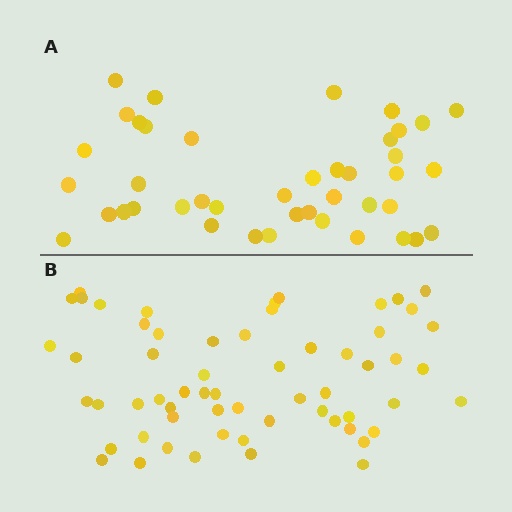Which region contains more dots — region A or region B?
Region B (the bottom region) has more dots.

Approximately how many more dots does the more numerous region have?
Region B has approximately 20 more dots than region A.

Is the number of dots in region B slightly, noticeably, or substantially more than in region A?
Region B has noticeably more, but not dramatically so. The ratio is roughly 1.4 to 1.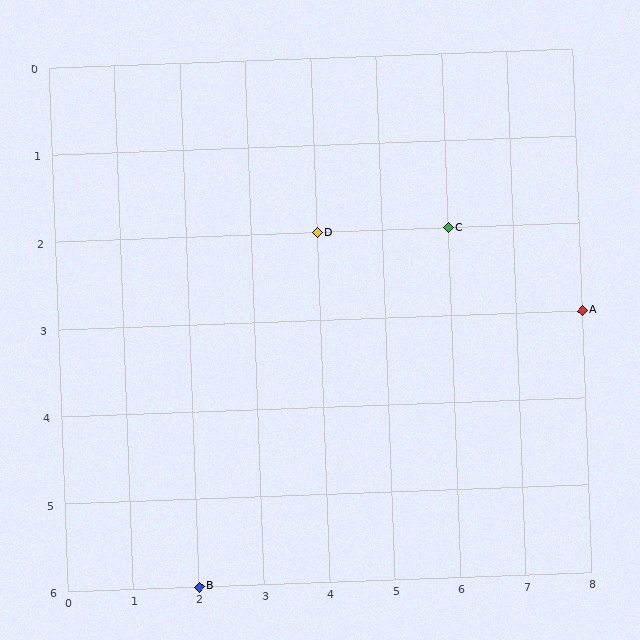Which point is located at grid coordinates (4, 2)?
Point D is at (4, 2).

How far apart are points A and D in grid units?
Points A and D are 4 columns and 1 row apart (about 4.1 grid units diagonally).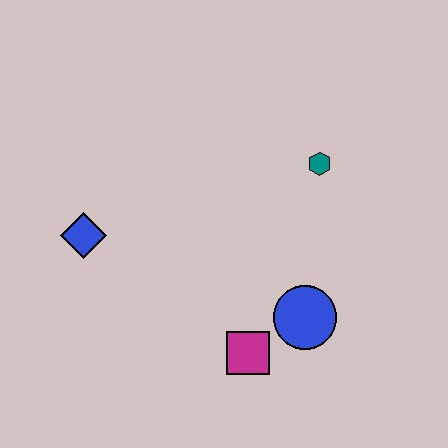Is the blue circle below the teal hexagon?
Yes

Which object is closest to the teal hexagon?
The blue circle is closest to the teal hexagon.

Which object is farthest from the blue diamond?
The teal hexagon is farthest from the blue diamond.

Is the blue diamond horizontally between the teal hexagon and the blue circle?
No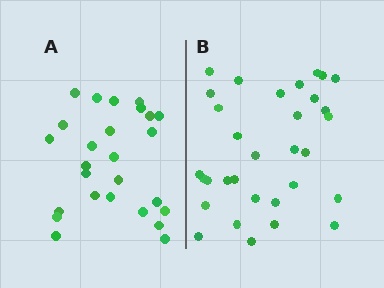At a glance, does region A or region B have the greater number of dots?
Region B (the right region) has more dots.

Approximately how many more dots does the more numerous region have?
Region B has about 6 more dots than region A.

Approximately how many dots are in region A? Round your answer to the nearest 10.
About 30 dots. (The exact count is 26, which rounds to 30.)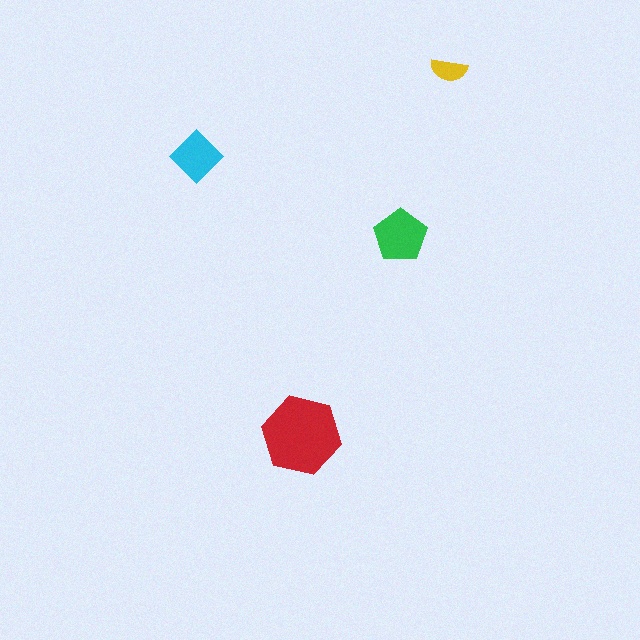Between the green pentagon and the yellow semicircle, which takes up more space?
The green pentagon.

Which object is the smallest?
The yellow semicircle.